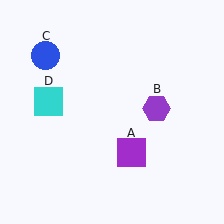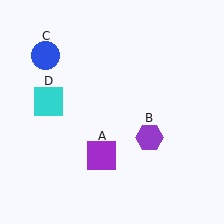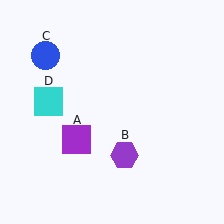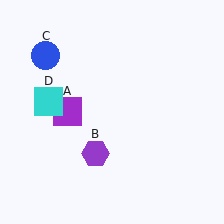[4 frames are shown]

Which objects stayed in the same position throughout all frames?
Blue circle (object C) and cyan square (object D) remained stationary.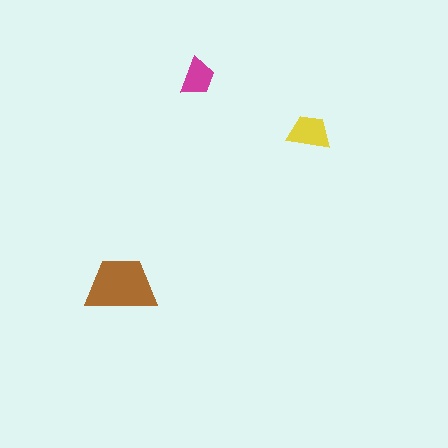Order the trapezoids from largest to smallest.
the brown one, the yellow one, the magenta one.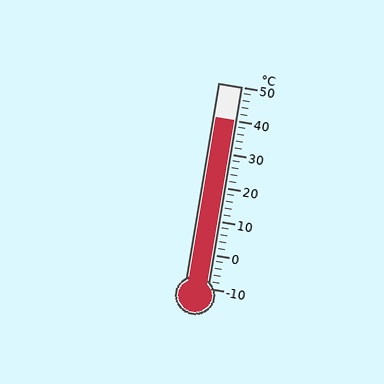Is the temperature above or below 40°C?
The temperature is at 40°C.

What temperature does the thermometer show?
The thermometer shows approximately 40°C.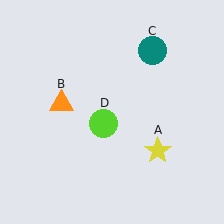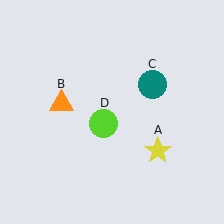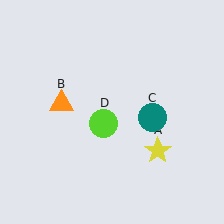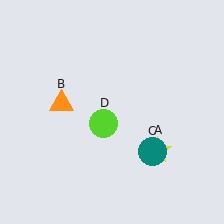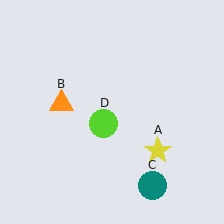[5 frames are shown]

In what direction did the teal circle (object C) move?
The teal circle (object C) moved down.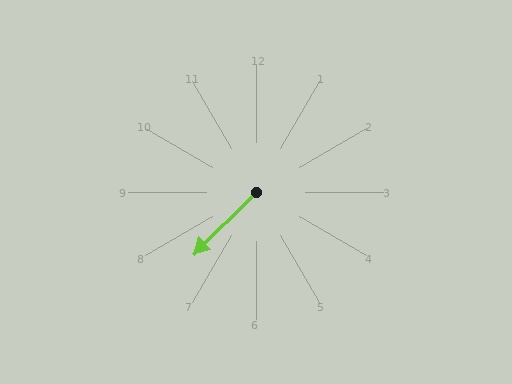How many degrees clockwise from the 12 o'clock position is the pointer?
Approximately 225 degrees.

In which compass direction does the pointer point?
Southwest.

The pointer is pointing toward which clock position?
Roughly 8 o'clock.